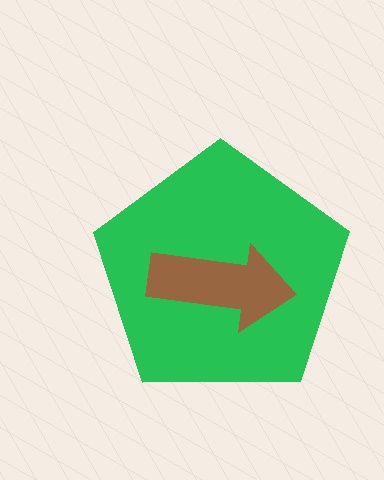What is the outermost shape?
The green pentagon.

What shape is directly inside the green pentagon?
The brown arrow.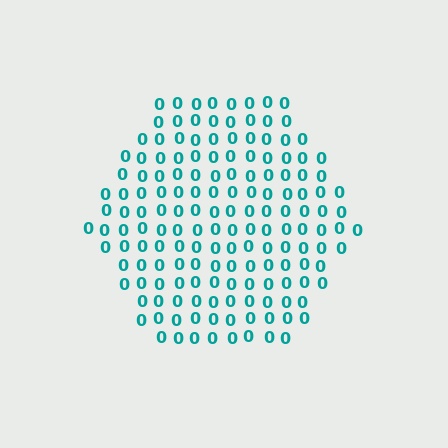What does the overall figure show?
The overall figure shows a hexagon.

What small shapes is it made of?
It is made of small digit 0's.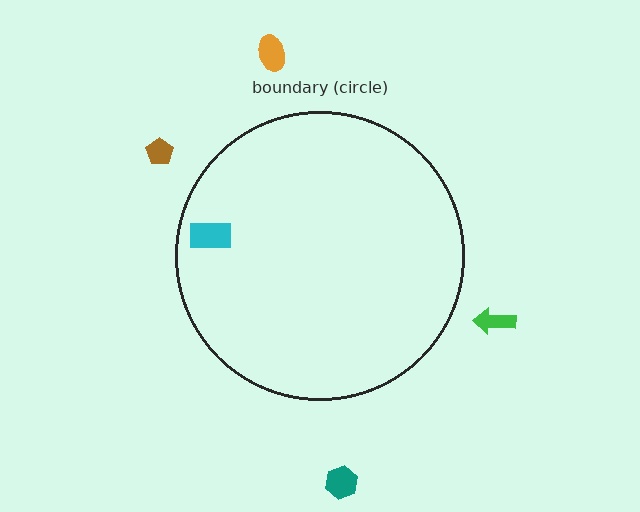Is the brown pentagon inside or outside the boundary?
Outside.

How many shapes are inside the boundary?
1 inside, 4 outside.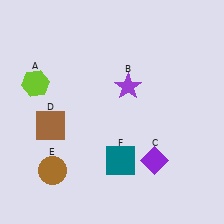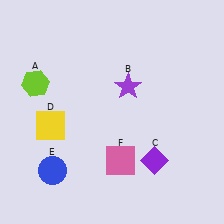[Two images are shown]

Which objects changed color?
D changed from brown to yellow. E changed from brown to blue. F changed from teal to pink.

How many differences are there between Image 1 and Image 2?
There are 3 differences between the two images.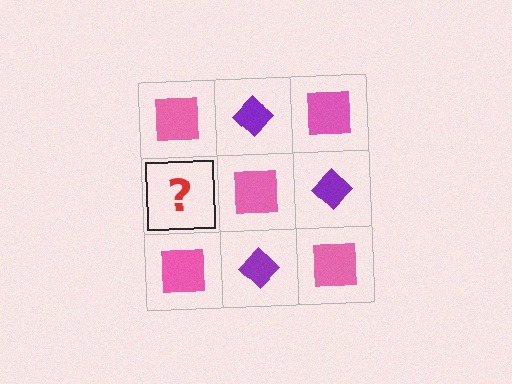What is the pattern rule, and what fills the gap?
The rule is that it alternates pink square and purple diamond in a checkerboard pattern. The gap should be filled with a purple diamond.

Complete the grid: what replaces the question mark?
The question mark should be replaced with a purple diamond.